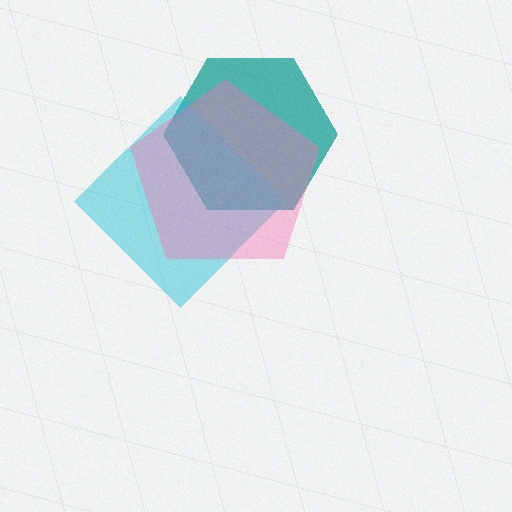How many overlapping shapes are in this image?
There are 3 overlapping shapes in the image.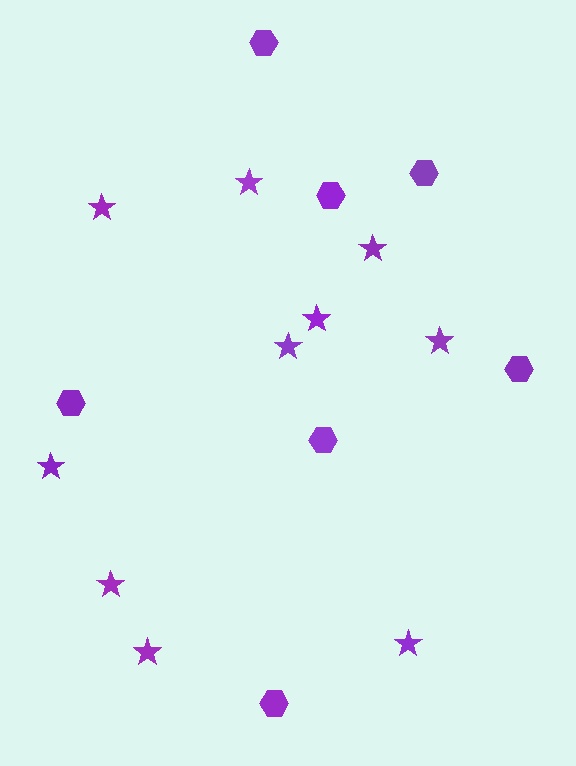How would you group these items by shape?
There are 2 groups: one group of hexagons (7) and one group of stars (10).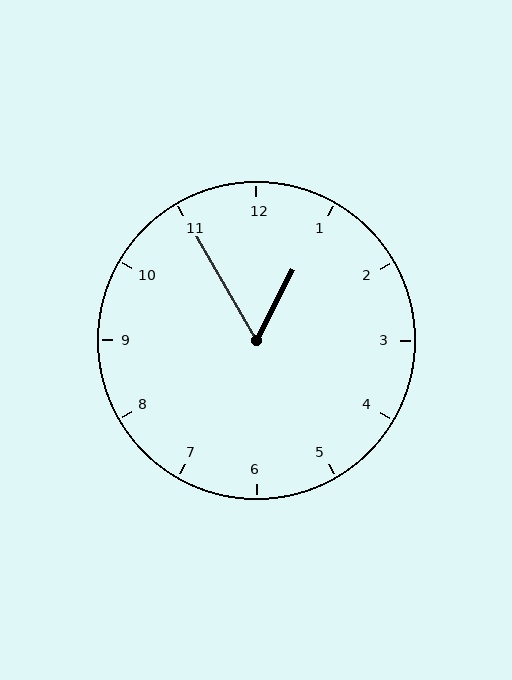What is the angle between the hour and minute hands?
Approximately 58 degrees.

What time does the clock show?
12:55.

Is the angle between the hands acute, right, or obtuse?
It is acute.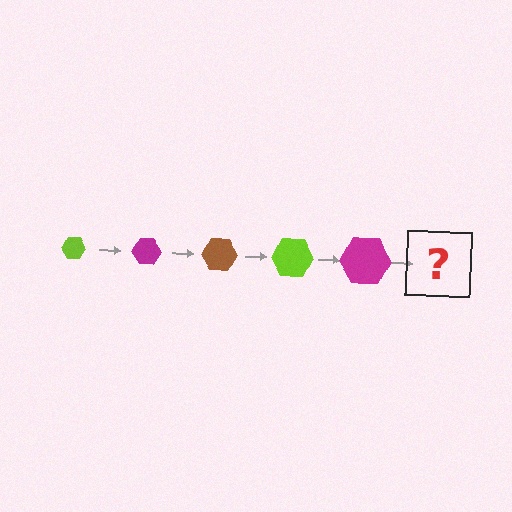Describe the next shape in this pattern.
It should be a brown hexagon, larger than the previous one.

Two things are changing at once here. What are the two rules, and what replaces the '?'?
The two rules are that the hexagon grows larger each step and the color cycles through lime, magenta, and brown. The '?' should be a brown hexagon, larger than the previous one.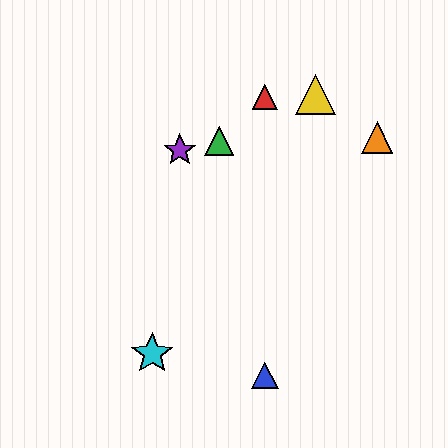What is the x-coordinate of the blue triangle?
The blue triangle is at x≈265.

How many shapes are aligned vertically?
2 shapes (the red triangle, the blue triangle) are aligned vertically.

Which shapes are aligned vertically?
The red triangle, the blue triangle are aligned vertically.